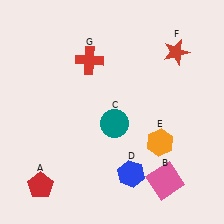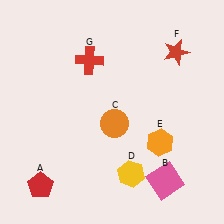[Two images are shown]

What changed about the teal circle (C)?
In Image 1, C is teal. In Image 2, it changed to orange.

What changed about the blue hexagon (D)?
In Image 1, D is blue. In Image 2, it changed to yellow.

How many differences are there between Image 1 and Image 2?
There are 2 differences between the two images.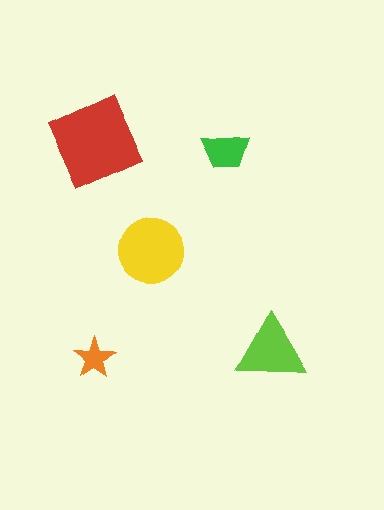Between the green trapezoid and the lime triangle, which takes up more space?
The lime triangle.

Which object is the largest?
The red square.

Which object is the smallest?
The orange star.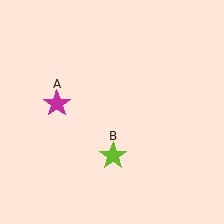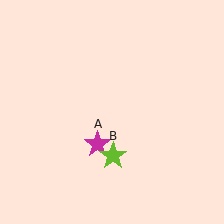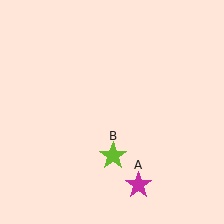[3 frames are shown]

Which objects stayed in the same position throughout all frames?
Lime star (object B) remained stationary.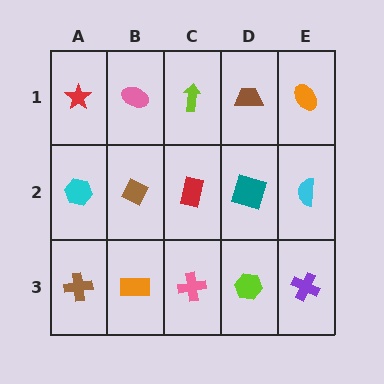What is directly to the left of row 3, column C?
An orange rectangle.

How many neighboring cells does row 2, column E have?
3.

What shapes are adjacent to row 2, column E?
An orange ellipse (row 1, column E), a purple cross (row 3, column E), a teal square (row 2, column D).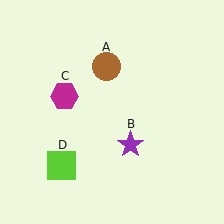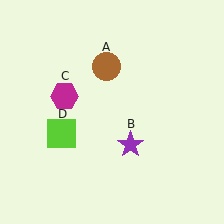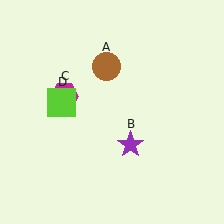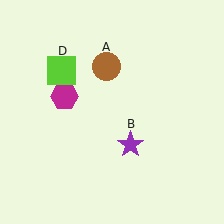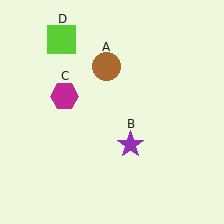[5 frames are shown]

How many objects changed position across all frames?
1 object changed position: lime square (object D).